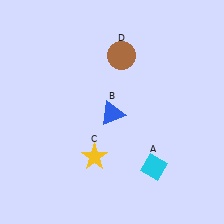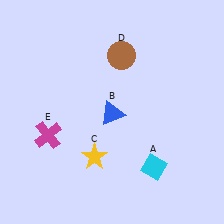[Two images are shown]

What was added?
A magenta cross (E) was added in Image 2.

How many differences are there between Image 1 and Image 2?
There is 1 difference between the two images.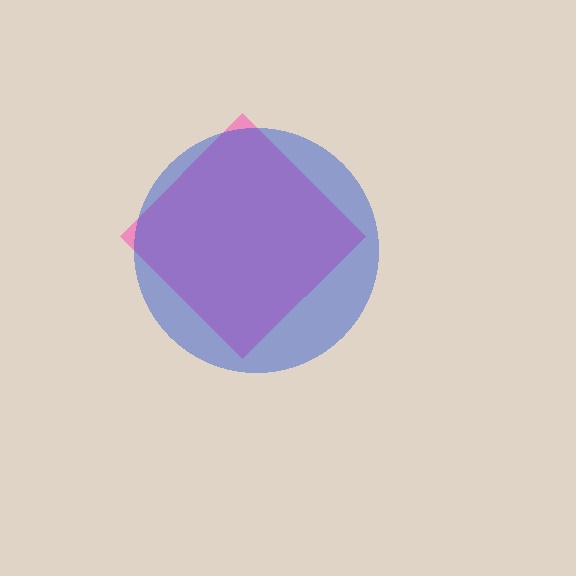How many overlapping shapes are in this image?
There are 2 overlapping shapes in the image.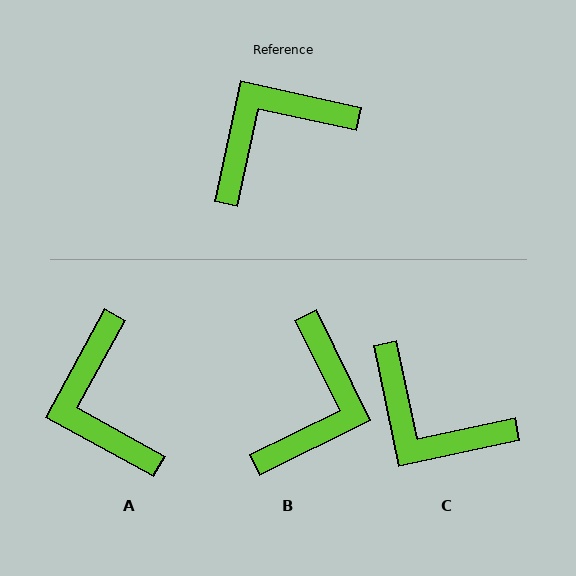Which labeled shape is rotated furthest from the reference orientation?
B, about 141 degrees away.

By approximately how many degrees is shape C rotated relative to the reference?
Approximately 114 degrees counter-clockwise.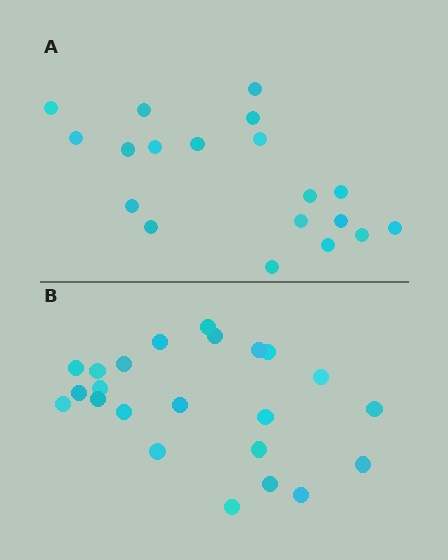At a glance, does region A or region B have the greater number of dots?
Region B (the bottom region) has more dots.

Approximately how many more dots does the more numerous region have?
Region B has about 4 more dots than region A.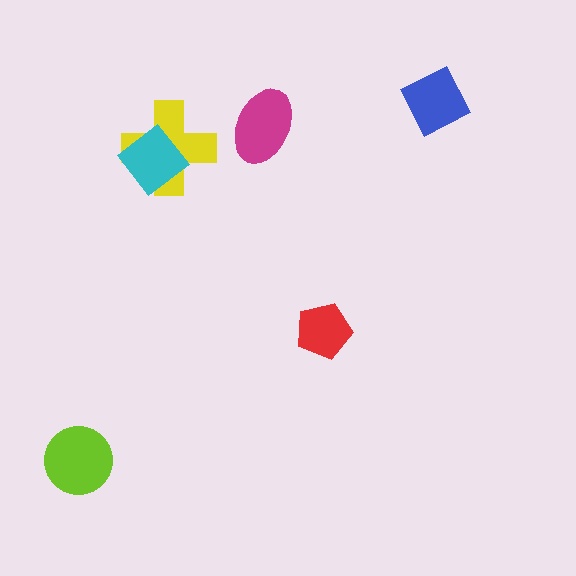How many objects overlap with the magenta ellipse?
0 objects overlap with the magenta ellipse.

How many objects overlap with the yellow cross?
1 object overlaps with the yellow cross.